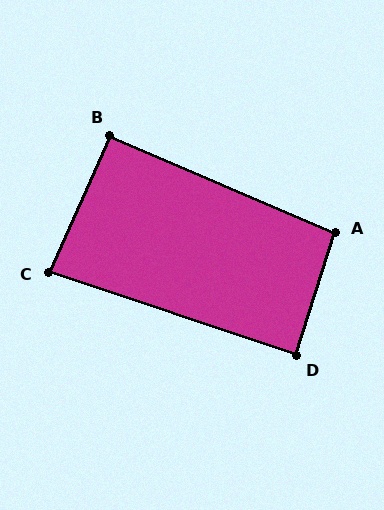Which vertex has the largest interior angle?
A, at approximately 96 degrees.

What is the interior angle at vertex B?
Approximately 91 degrees (approximately right).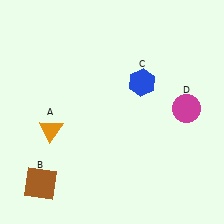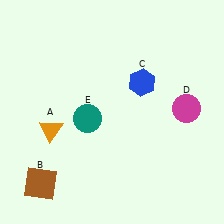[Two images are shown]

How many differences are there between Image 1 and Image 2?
There is 1 difference between the two images.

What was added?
A teal circle (E) was added in Image 2.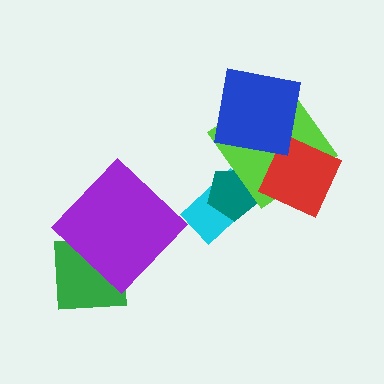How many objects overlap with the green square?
1 object overlaps with the green square.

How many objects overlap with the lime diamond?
3 objects overlap with the lime diamond.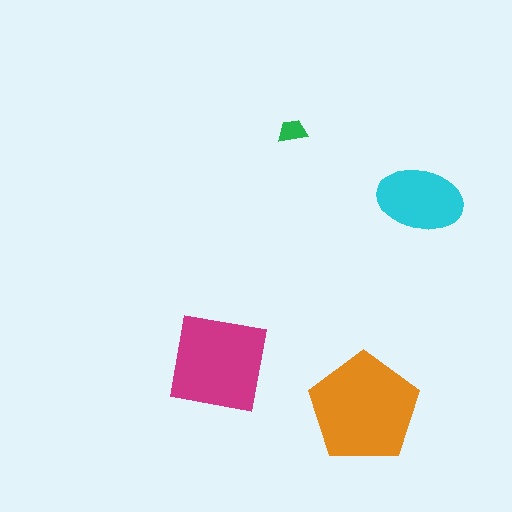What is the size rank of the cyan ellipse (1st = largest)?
3rd.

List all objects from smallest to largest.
The green trapezoid, the cyan ellipse, the magenta square, the orange pentagon.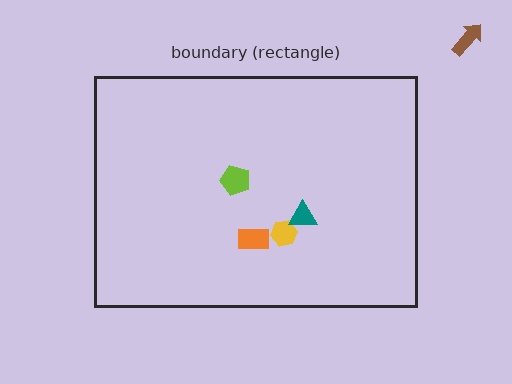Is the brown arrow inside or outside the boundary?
Outside.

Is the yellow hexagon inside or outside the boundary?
Inside.